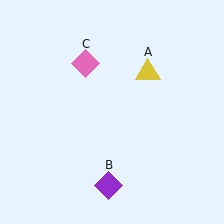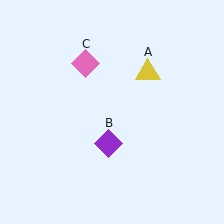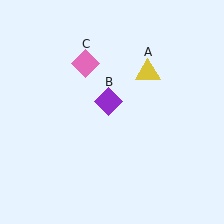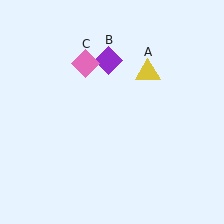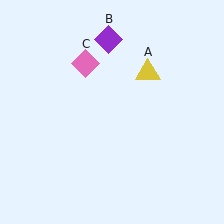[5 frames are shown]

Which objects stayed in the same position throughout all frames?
Yellow triangle (object A) and pink diamond (object C) remained stationary.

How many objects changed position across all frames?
1 object changed position: purple diamond (object B).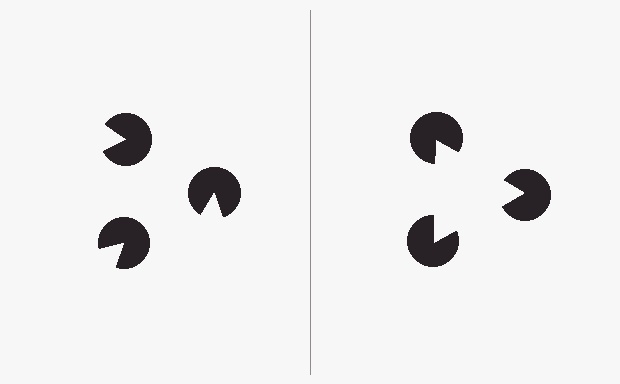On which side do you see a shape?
An illusory triangle appears on the right side. On the left side the wedge cuts are rotated, so no coherent shape forms.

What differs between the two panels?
The pac-man discs are positioned identically on both sides; only the wedge orientations differ. On the right they align to a triangle; on the left they are misaligned.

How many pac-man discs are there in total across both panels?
6 — 3 on each side.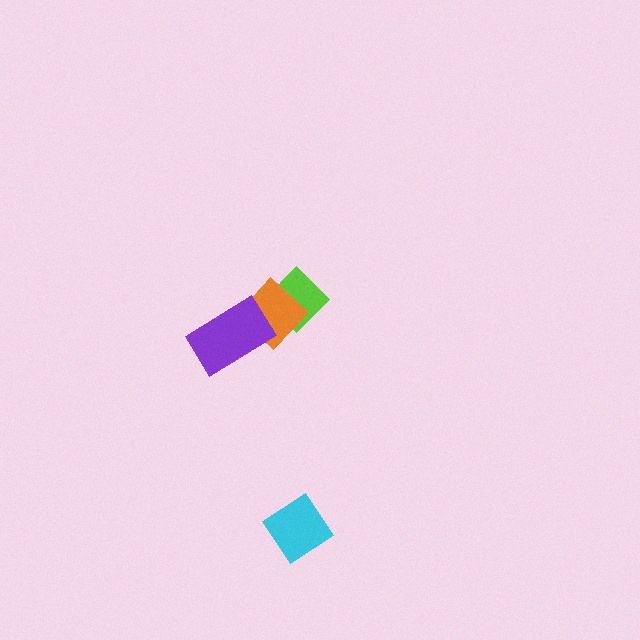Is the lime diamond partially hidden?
Yes, it is partially covered by another shape.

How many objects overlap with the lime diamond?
1 object overlaps with the lime diamond.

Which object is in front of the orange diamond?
The purple rectangle is in front of the orange diamond.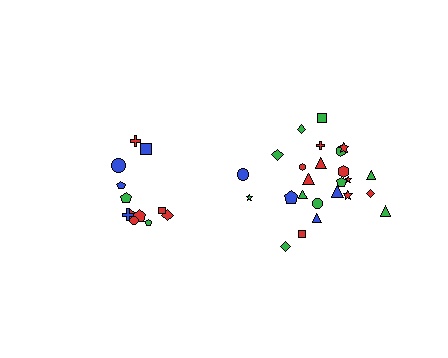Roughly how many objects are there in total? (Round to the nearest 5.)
Roughly 35 objects in total.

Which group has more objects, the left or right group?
The right group.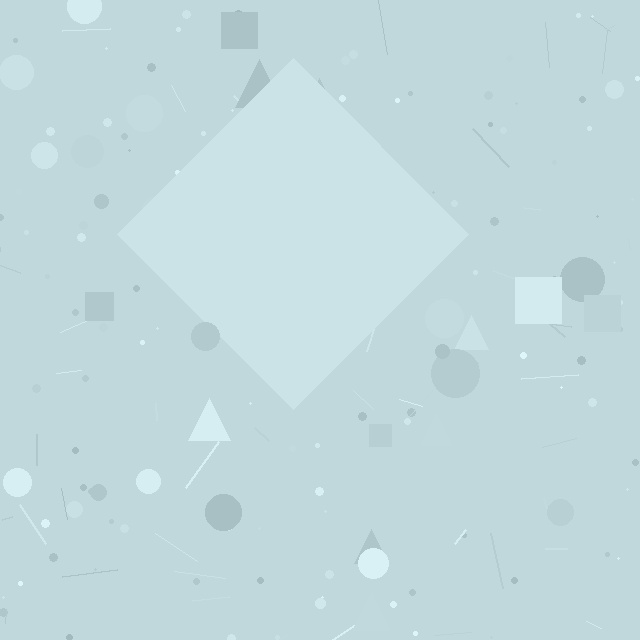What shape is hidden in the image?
A diamond is hidden in the image.